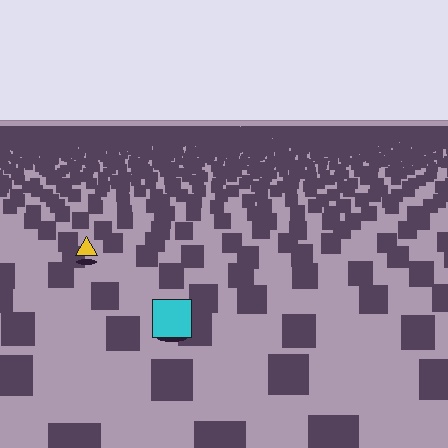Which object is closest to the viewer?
The cyan square is closest. The texture marks near it are larger and more spread out.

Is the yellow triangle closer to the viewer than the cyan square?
No. The cyan square is closer — you can tell from the texture gradient: the ground texture is coarser near it.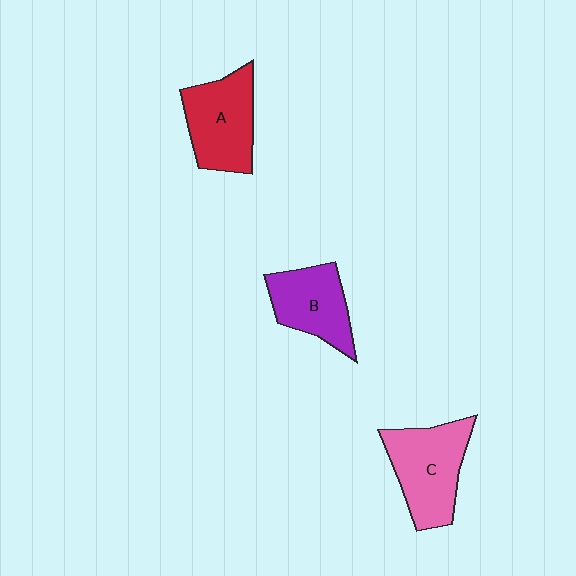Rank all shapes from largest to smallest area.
From largest to smallest: C (pink), A (red), B (purple).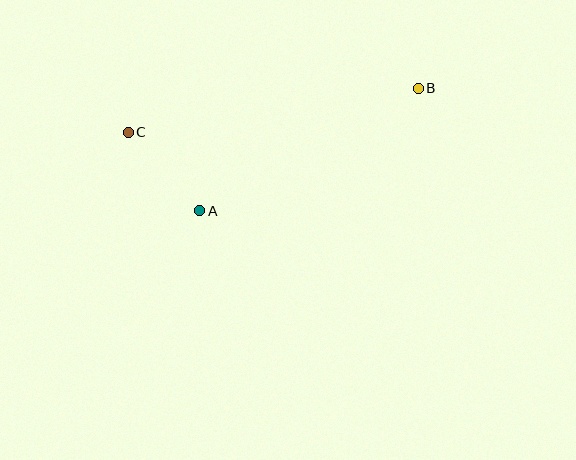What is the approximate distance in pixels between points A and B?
The distance between A and B is approximately 251 pixels.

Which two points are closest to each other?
Points A and C are closest to each other.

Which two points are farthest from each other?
Points B and C are farthest from each other.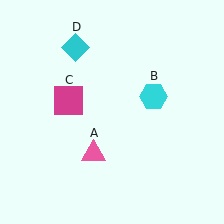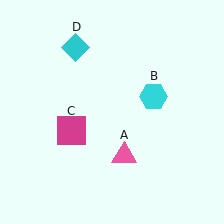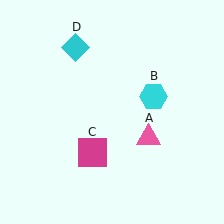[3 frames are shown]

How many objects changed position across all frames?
2 objects changed position: pink triangle (object A), magenta square (object C).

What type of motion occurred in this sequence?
The pink triangle (object A), magenta square (object C) rotated counterclockwise around the center of the scene.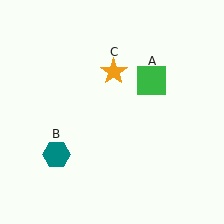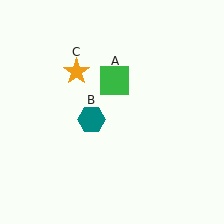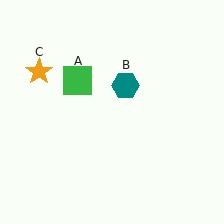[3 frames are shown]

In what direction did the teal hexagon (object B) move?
The teal hexagon (object B) moved up and to the right.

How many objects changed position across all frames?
3 objects changed position: green square (object A), teal hexagon (object B), orange star (object C).